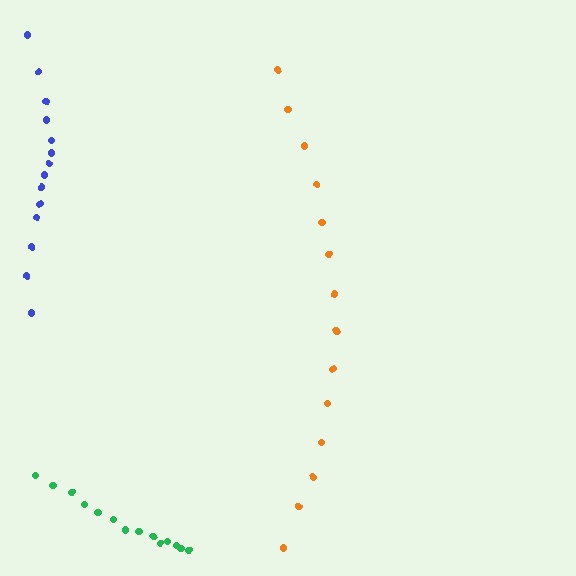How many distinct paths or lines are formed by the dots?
There are 3 distinct paths.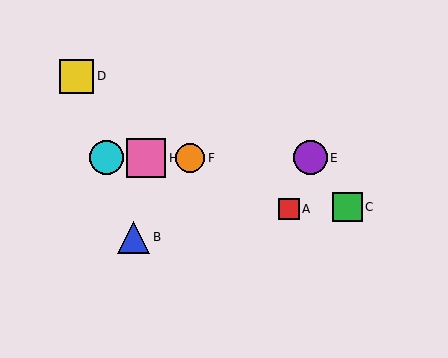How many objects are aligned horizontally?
4 objects (E, F, G, H) are aligned horizontally.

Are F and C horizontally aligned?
No, F is at y≈158 and C is at y≈207.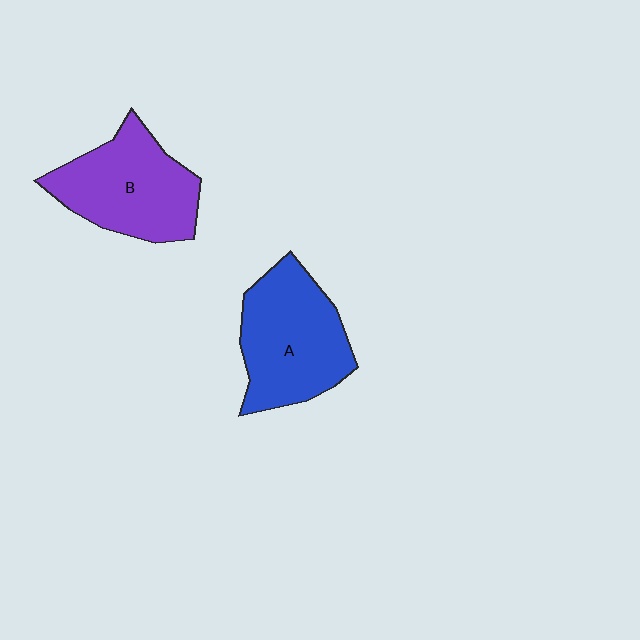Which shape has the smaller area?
Shape B (purple).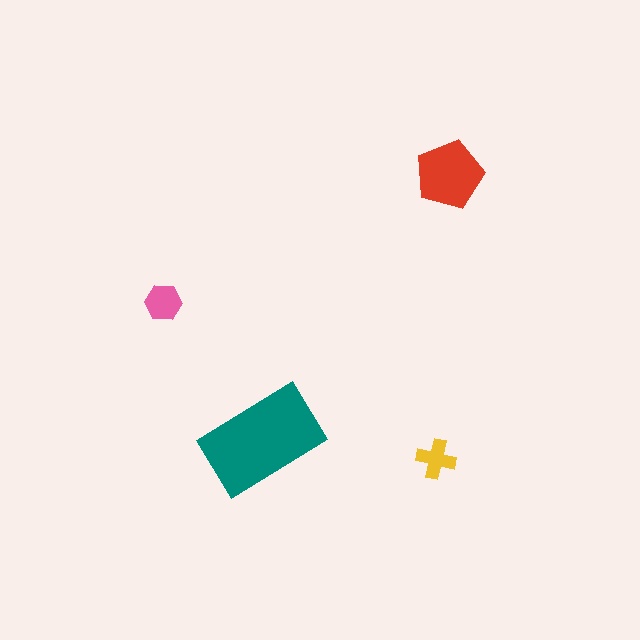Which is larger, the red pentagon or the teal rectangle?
The teal rectangle.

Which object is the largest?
The teal rectangle.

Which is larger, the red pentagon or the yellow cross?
The red pentagon.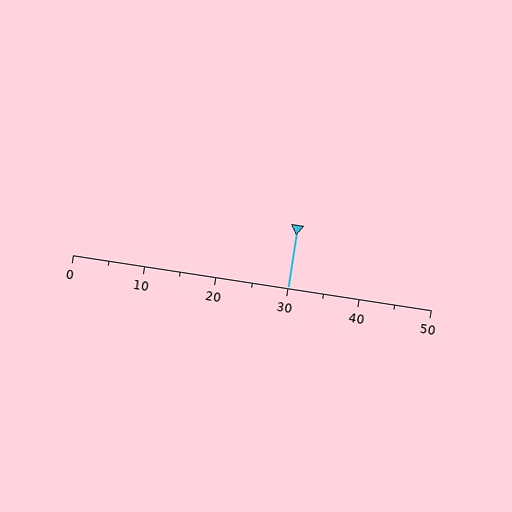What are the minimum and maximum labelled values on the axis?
The axis runs from 0 to 50.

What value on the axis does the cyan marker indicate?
The marker indicates approximately 30.